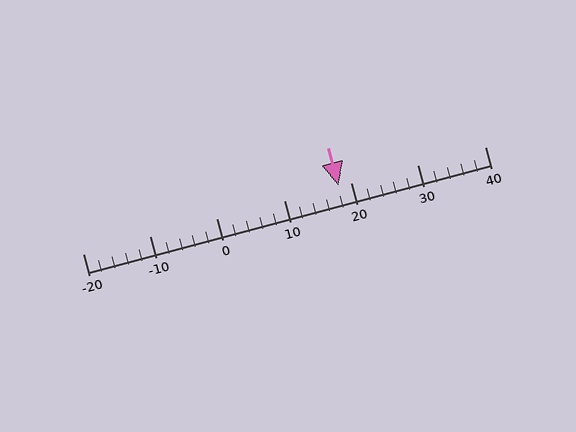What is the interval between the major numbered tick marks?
The major tick marks are spaced 10 units apart.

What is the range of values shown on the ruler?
The ruler shows values from -20 to 40.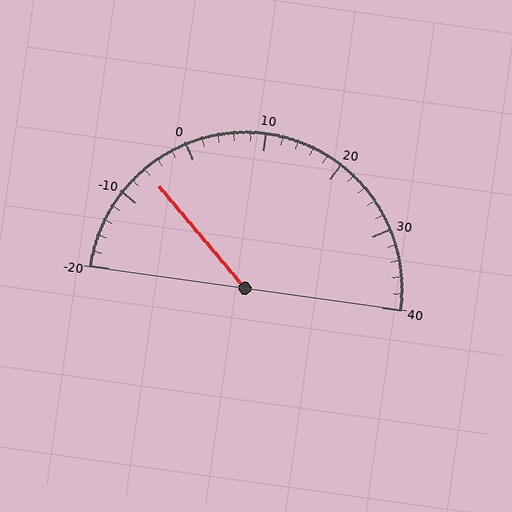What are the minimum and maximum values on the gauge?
The gauge ranges from -20 to 40.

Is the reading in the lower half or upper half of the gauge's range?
The reading is in the lower half of the range (-20 to 40).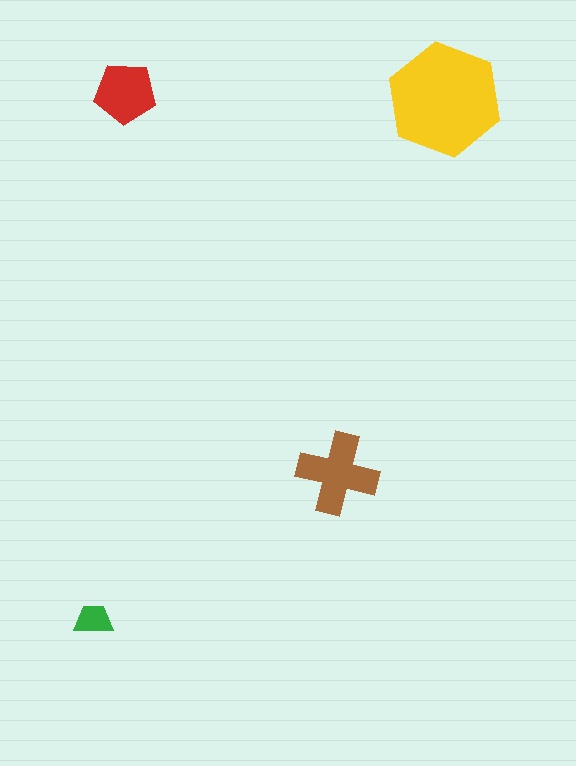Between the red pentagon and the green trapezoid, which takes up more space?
The red pentagon.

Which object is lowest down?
The green trapezoid is bottommost.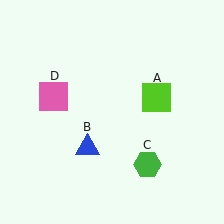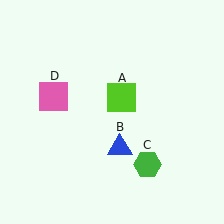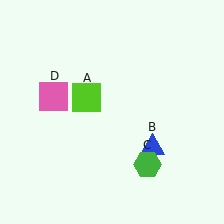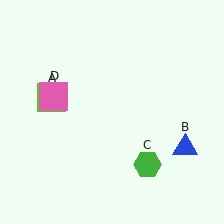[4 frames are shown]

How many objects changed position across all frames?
2 objects changed position: lime square (object A), blue triangle (object B).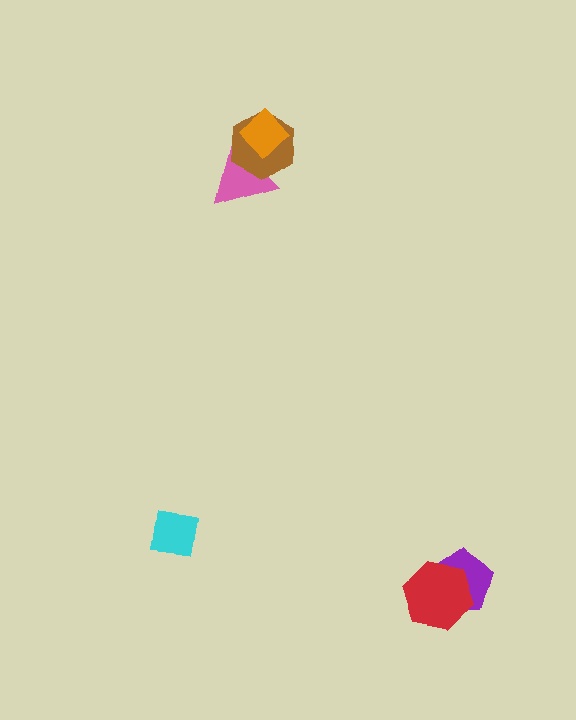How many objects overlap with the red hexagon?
1 object overlaps with the red hexagon.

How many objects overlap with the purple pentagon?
1 object overlaps with the purple pentagon.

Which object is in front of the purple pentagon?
The red hexagon is in front of the purple pentagon.